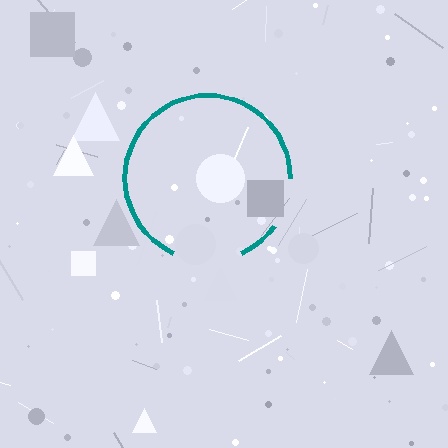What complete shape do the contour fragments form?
The contour fragments form a circle.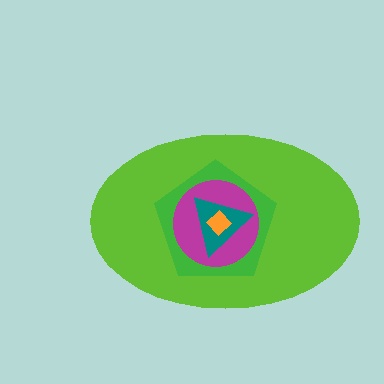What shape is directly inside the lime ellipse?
The green pentagon.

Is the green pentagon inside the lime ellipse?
Yes.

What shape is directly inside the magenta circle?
The teal triangle.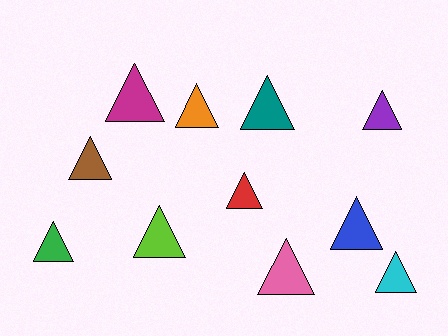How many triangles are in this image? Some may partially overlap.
There are 11 triangles.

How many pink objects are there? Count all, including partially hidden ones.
There is 1 pink object.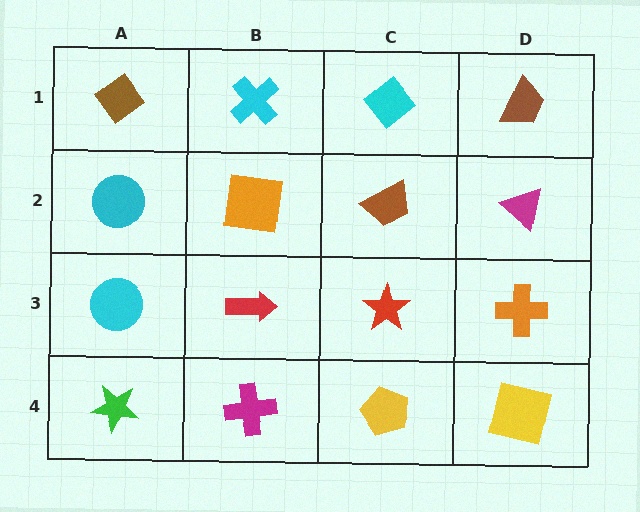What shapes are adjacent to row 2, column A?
A brown diamond (row 1, column A), a cyan circle (row 3, column A), an orange square (row 2, column B).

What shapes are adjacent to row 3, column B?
An orange square (row 2, column B), a magenta cross (row 4, column B), a cyan circle (row 3, column A), a red star (row 3, column C).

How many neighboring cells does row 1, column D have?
2.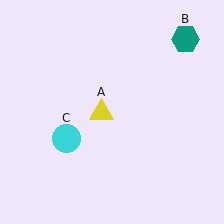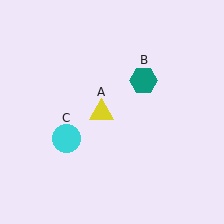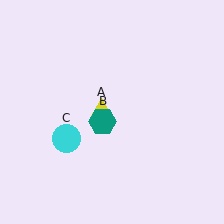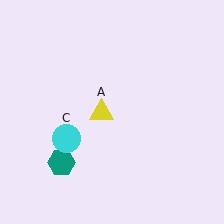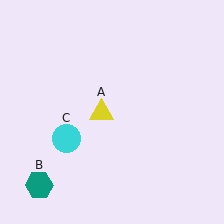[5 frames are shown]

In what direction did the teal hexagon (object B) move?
The teal hexagon (object B) moved down and to the left.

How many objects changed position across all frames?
1 object changed position: teal hexagon (object B).